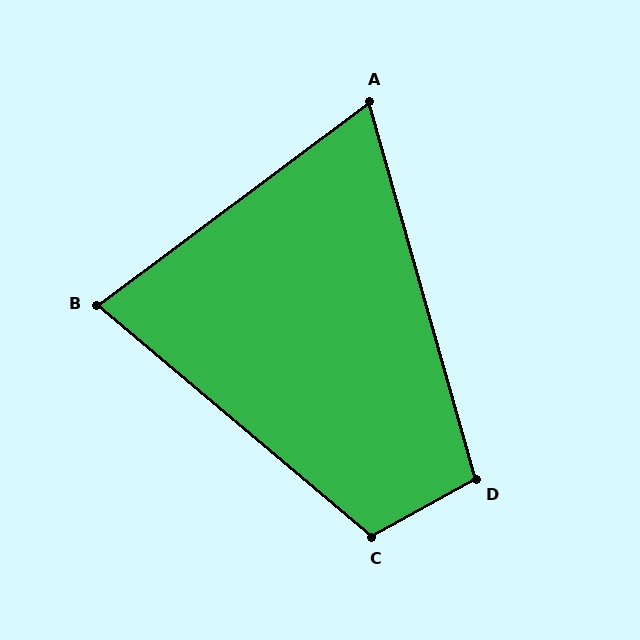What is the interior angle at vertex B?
Approximately 77 degrees (acute).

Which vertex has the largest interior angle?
C, at approximately 111 degrees.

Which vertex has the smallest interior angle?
A, at approximately 69 degrees.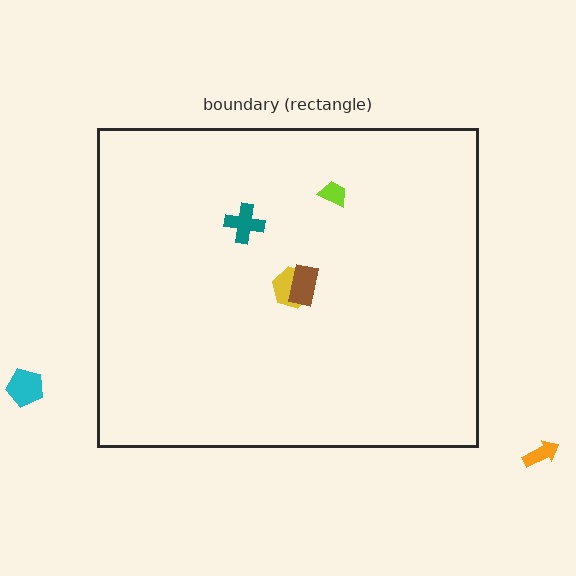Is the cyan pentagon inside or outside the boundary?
Outside.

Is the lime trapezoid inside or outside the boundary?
Inside.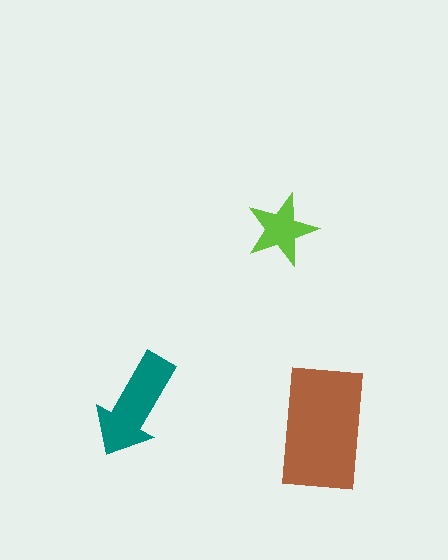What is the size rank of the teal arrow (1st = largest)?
2nd.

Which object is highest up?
The lime star is topmost.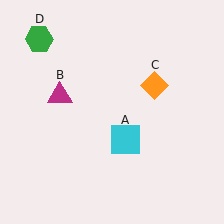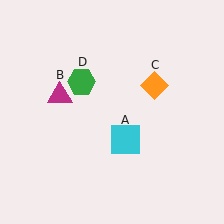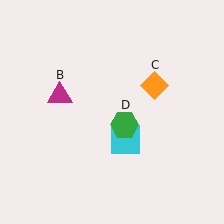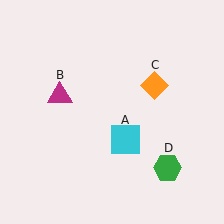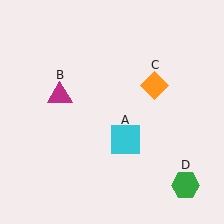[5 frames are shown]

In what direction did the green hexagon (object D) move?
The green hexagon (object D) moved down and to the right.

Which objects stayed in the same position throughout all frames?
Cyan square (object A) and magenta triangle (object B) and orange diamond (object C) remained stationary.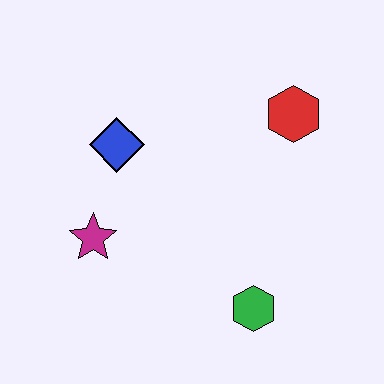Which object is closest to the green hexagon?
The magenta star is closest to the green hexagon.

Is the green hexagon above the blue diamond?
No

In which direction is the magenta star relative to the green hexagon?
The magenta star is to the left of the green hexagon.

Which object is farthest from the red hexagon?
The magenta star is farthest from the red hexagon.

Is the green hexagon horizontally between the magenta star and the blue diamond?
No